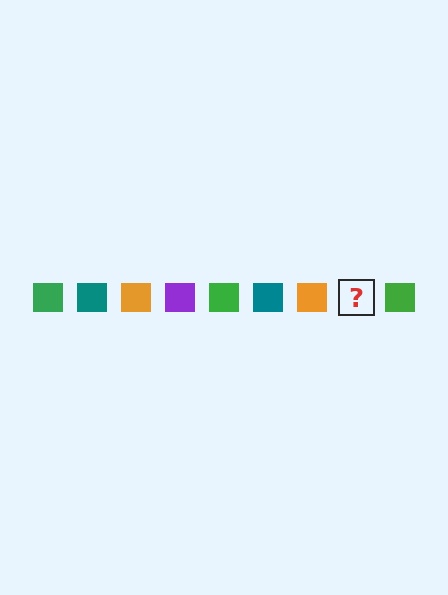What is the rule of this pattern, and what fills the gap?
The rule is that the pattern cycles through green, teal, orange, purple squares. The gap should be filled with a purple square.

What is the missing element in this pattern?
The missing element is a purple square.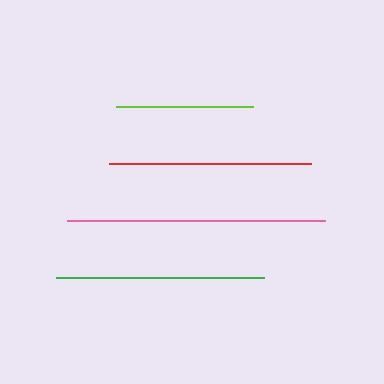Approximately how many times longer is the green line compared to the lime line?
The green line is approximately 1.5 times the length of the lime line.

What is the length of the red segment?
The red segment is approximately 203 pixels long.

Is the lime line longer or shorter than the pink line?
The pink line is longer than the lime line.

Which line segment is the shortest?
The lime line is the shortest at approximately 137 pixels.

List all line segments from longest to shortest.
From longest to shortest: pink, green, red, lime.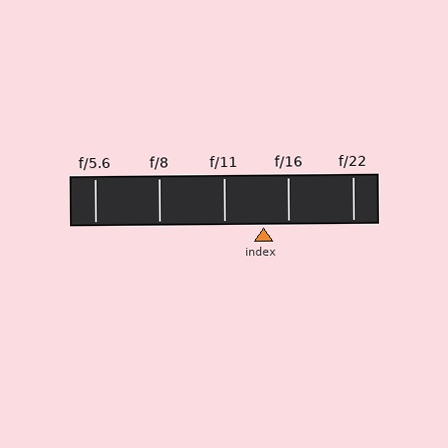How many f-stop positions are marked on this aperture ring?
There are 5 f-stop positions marked.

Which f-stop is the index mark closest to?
The index mark is closest to f/16.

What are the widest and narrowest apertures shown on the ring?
The widest aperture shown is f/5.6 and the narrowest is f/22.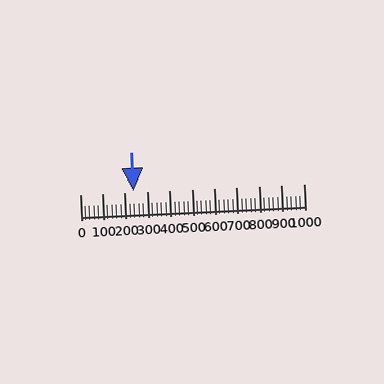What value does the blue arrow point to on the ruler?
The blue arrow points to approximately 240.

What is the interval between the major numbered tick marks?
The major tick marks are spaced 100 units apart.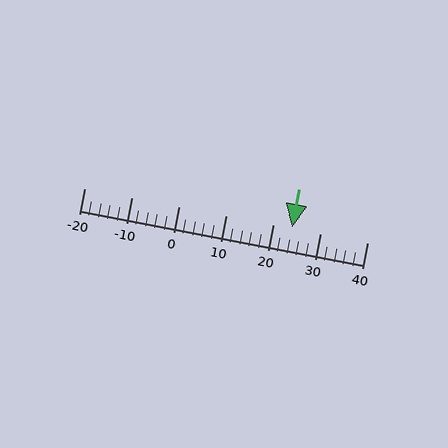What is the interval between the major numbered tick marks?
The major tick marks are spaced 10 units apart.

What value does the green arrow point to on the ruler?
The green arrow points to approximately 24.